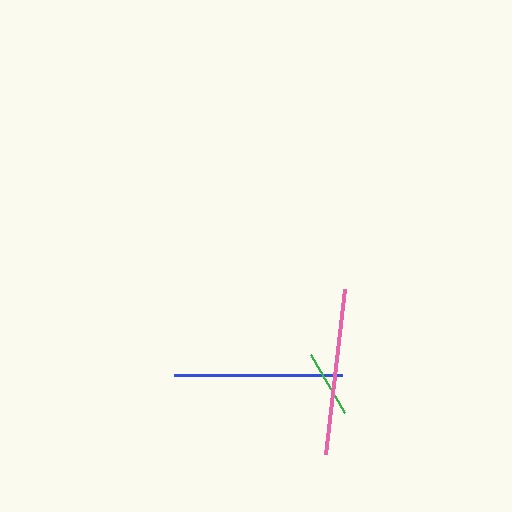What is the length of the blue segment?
The blue segment is approximately 168 pixels long.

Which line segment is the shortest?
The green line is the shortest at approximately 68 pixels.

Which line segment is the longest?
The blue line is the longest at approximately 168 pixels.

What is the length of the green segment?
The green segment is approximately 68 pixels long.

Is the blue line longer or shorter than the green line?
The blue line is longer than the green line.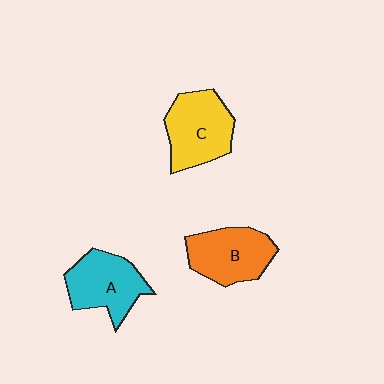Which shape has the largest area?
Shape C (yellow).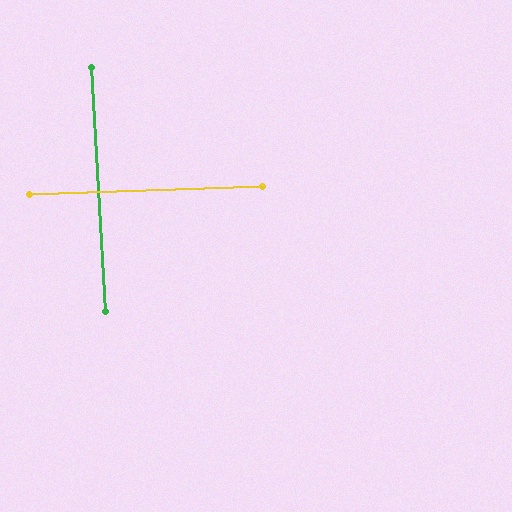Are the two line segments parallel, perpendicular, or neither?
Perpendicular — they meet at approximately 89°.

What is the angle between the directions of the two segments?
Approximately 89 degrees.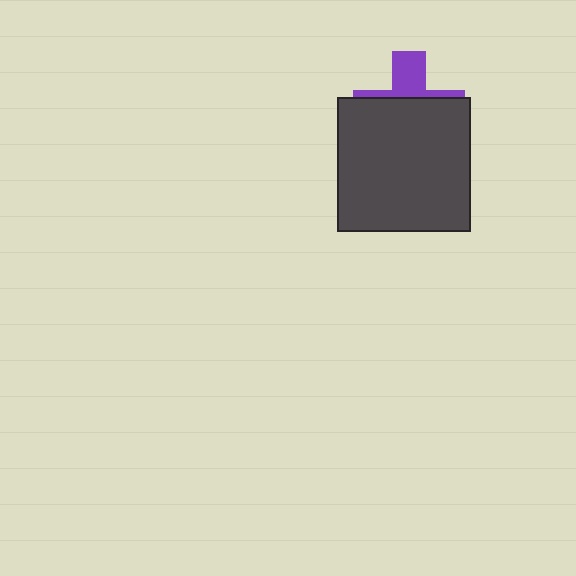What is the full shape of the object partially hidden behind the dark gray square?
The partially hidden object is a purple cross.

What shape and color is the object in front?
The object in front is a dark gray square.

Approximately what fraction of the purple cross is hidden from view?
Roughly 66% of the purple cross is hidden behind the dark gray square.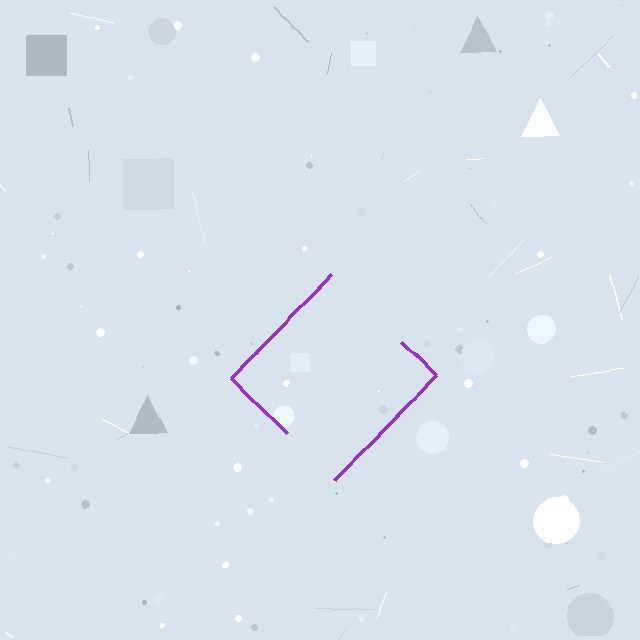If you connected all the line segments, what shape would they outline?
They would outline a diamond.